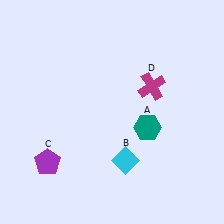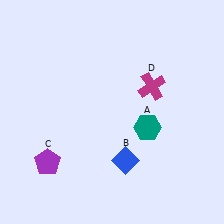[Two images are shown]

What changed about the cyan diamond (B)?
In Image 1, B is cyan. In Image 2, it changed to blue.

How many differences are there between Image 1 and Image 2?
There is 1 difference between the two images.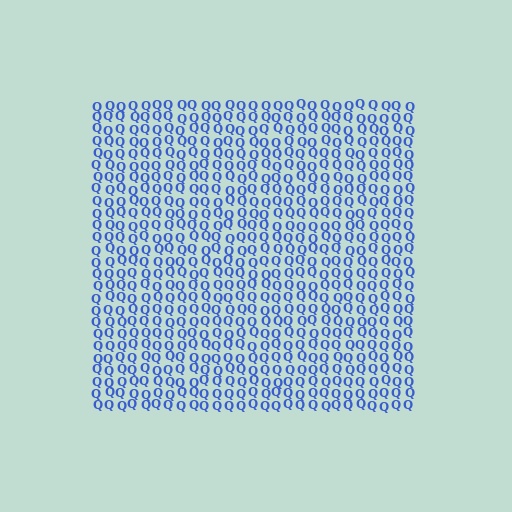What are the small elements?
The small elements are letter Q's.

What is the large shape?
The large shape is a square.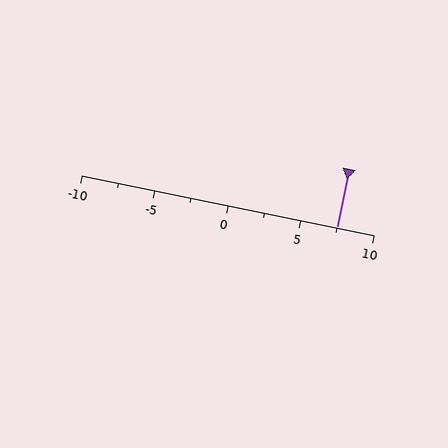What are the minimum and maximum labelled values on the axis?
The axis runs from -10 to 10.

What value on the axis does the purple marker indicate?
The marker indicates approximately 7.5.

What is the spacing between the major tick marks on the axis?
The major ticks are spaced 5 apart.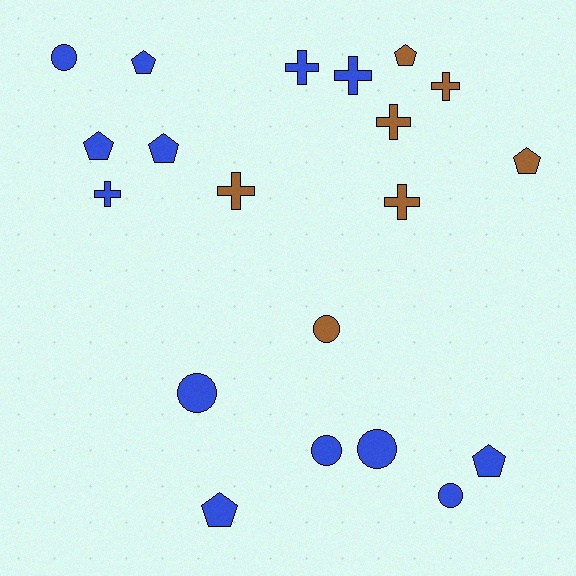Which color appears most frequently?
Blue, with 13 objects.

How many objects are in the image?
There are 20 objects.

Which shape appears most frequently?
Cross, with 7 objects.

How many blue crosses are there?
There are 3 blue crosses.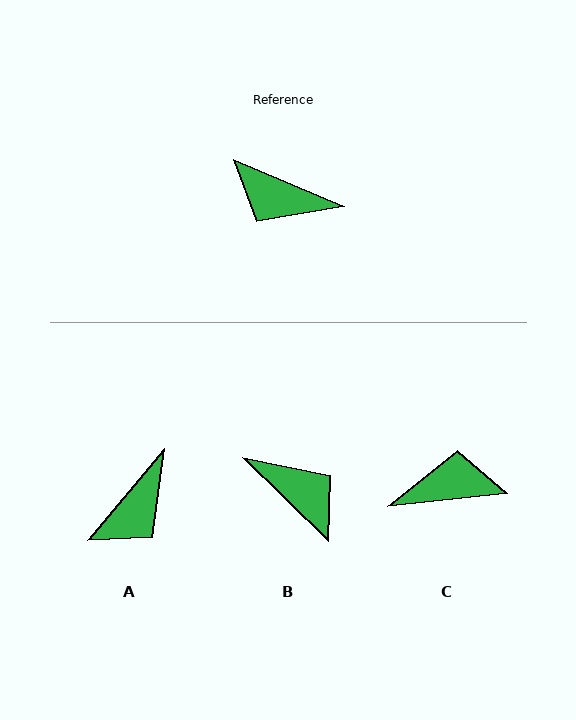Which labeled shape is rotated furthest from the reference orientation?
B, about 158 degrees away.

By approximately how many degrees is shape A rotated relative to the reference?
Approximately 73 degrees counter-clockwise.